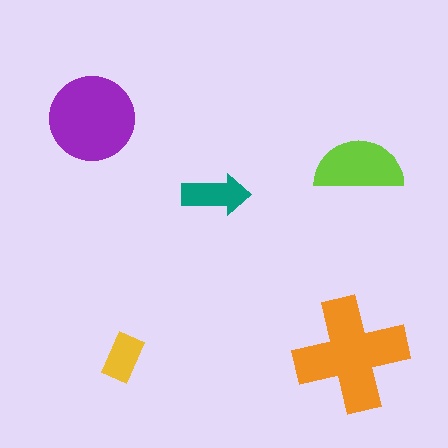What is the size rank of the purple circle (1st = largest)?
2nd.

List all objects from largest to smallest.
The orange cross, the purple circle, the lime semicircle, the teal arrow, the yellow rectangle.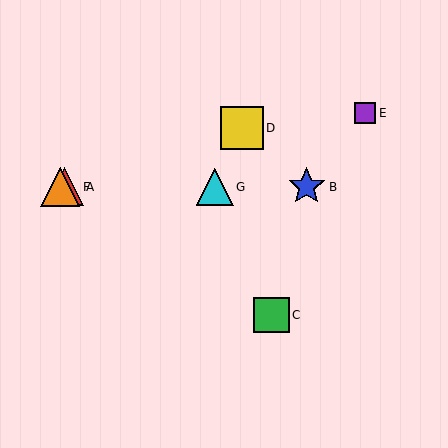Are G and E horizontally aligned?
No, G is at y≈187 and E is at y≈113.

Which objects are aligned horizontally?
Objects A, B, F, G are aligned horizontally.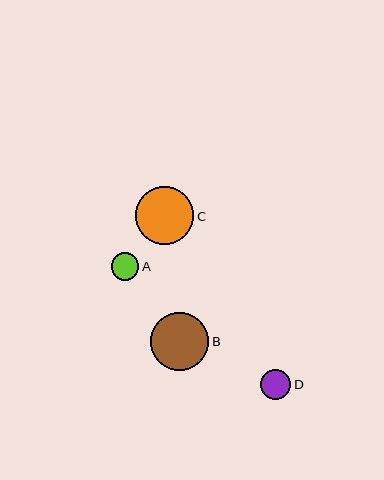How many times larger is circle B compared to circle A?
Circle B is approximately 2.1 times the size of circle A.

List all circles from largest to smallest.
From largest to smallest: B, C, D, A.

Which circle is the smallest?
Circle A is the smallest with a size of approximately 27 pixels.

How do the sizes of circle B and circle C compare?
Circle B and circle C are approximately the same size.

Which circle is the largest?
Circle B is the largest with a size of approximately 58 pixels.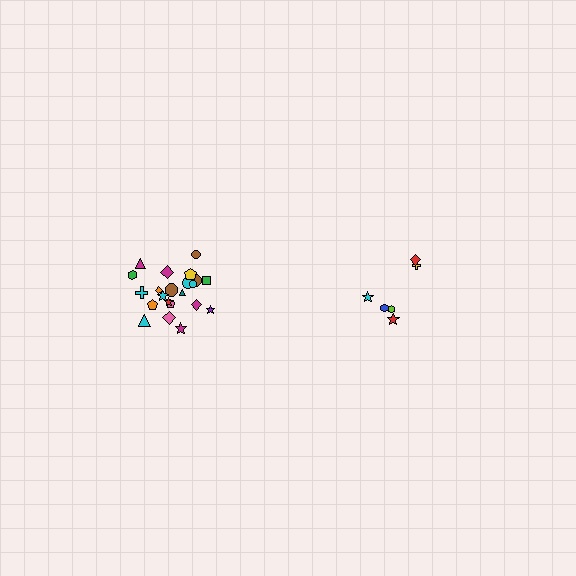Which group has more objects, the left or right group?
The left group.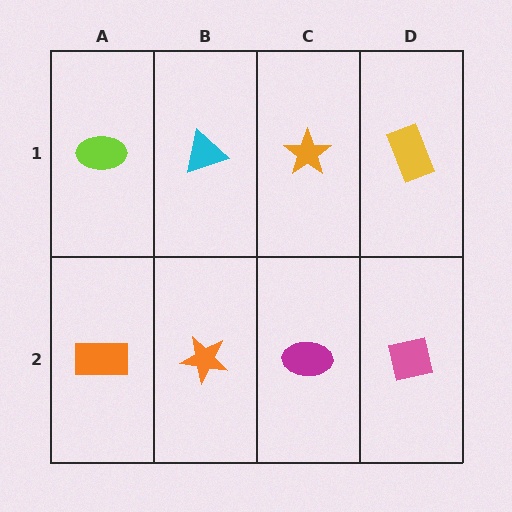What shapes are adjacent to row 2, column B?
A cyan triangle (row 1, column B), an orange rectangle (row 2, column A), a magenta ellipse (row 2, column C).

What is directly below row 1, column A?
An orange rectangle.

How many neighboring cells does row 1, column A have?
2.